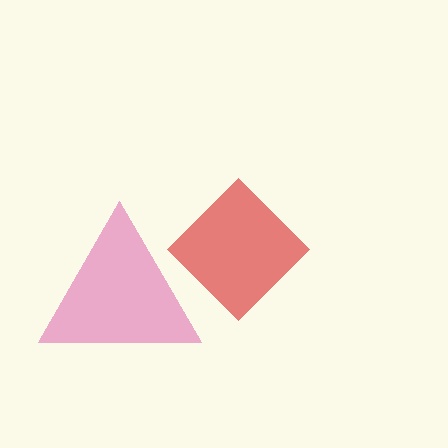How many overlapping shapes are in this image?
There are 2 overlapping shapes in the image.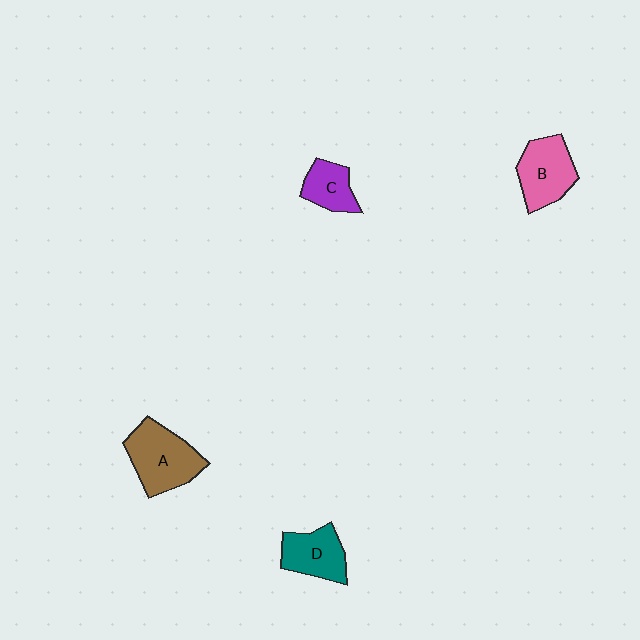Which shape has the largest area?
Shape A (brown).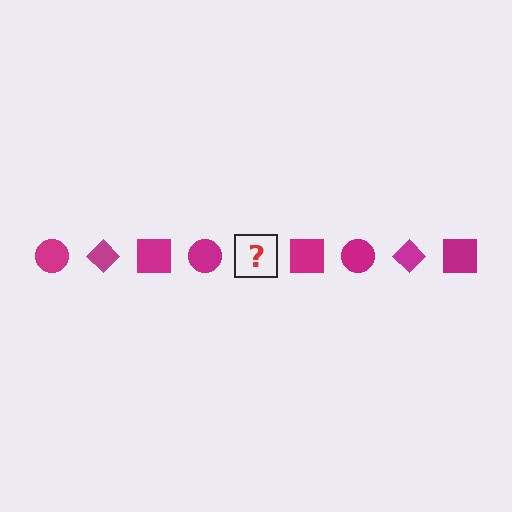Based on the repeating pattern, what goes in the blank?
The blank should be a magenta diamond.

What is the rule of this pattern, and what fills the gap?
The rule is that the pattern cycles through circle, diamond, square shapes in magenta. The gap should be filled with a magenta diamond.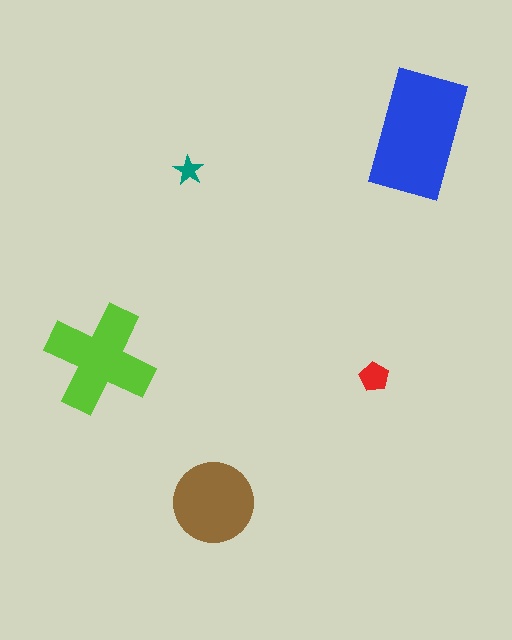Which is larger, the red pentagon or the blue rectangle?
The blue rectangle.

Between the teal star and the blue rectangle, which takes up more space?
The blue rectangle.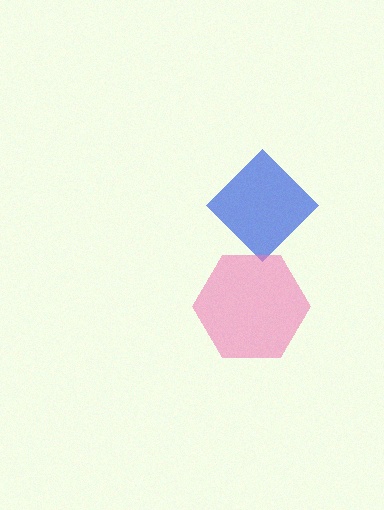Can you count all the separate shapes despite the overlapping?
Yes, there are 2 separate shapes.